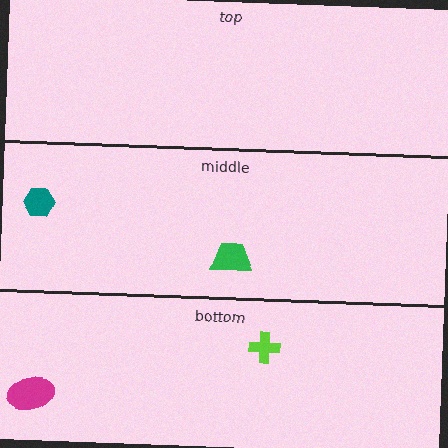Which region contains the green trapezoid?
The middle region.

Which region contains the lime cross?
The bottom region.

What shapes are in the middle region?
The teal hexagon, the green trapezoid.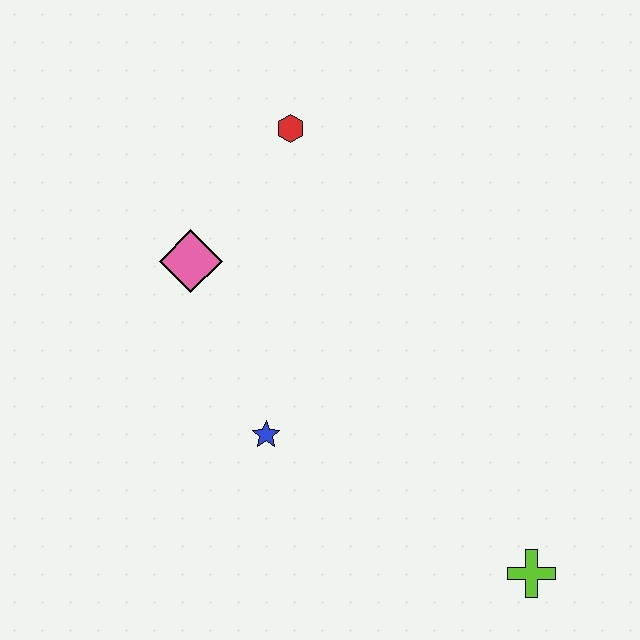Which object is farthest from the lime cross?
The red hexagon is farthest from the lime cross.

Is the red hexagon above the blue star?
Yes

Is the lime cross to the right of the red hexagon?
Yes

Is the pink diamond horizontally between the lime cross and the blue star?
No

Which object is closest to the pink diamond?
The red hexagon is closest to the pink diamond.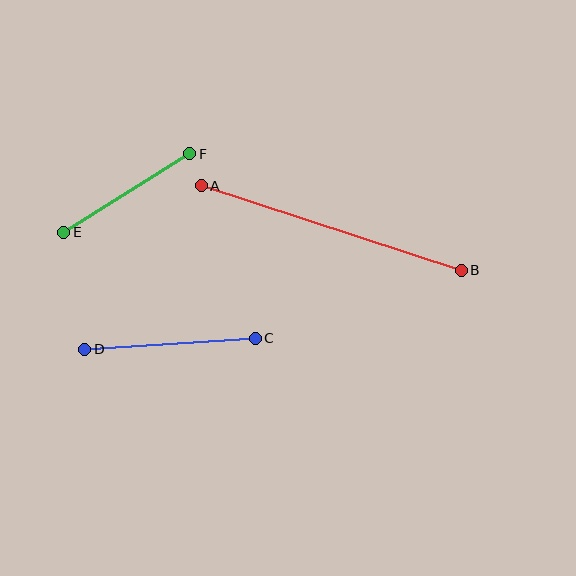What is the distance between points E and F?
The distance is approximately 149 pixels.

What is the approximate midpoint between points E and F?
The midpoint is at approximately (127, 193) pixels.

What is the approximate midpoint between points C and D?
The midpoint is at approximately (170, 344) pixels.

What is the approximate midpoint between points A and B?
The midpoint is at approximately (331, 228) pixels.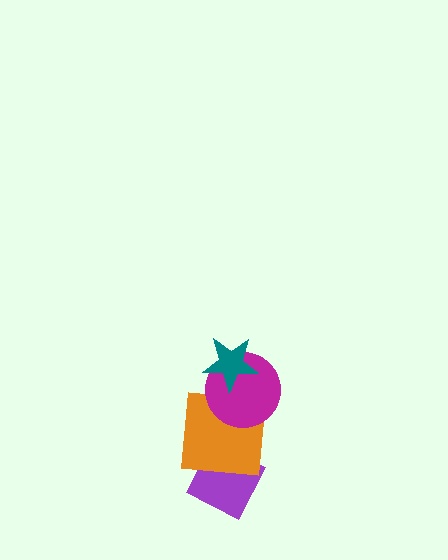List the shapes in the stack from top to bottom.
From top to bottom: the teal star, the magenta circle, the orange square, the purple diamond.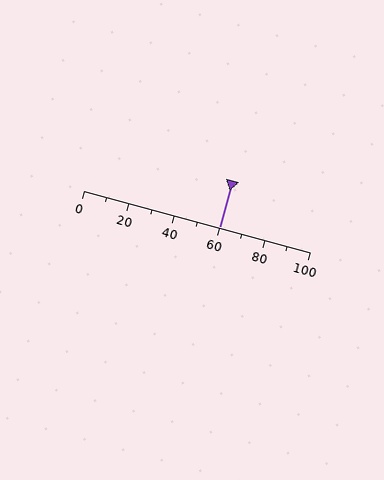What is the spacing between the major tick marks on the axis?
The major ticks are spaced 20 apart.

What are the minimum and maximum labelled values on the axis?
The axis runs from 0 to 100.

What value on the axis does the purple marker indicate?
The marker indicates approximately 60.